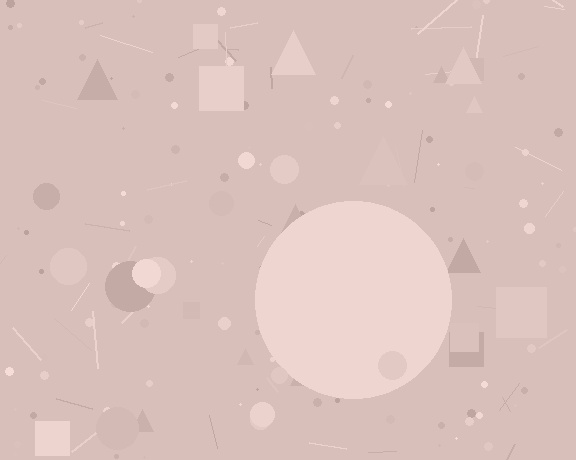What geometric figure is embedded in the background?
A circle is embedded in the background.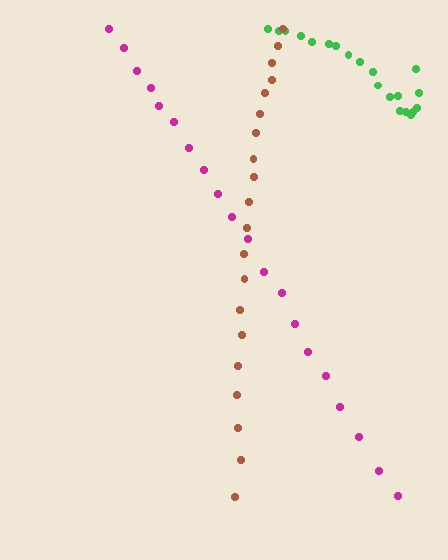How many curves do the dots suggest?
There are 3 distinct paths.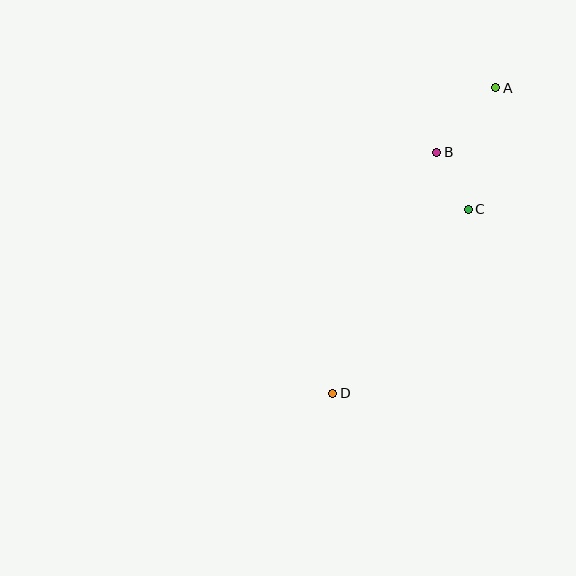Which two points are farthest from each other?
Points A and D are farthest from each other.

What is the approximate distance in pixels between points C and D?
The distance between C and D is approximately 229 pixels.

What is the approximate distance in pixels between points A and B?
The distance between A and B is approximately 87 pixels.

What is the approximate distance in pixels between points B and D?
The distance between B and D is approximately 263 pixels.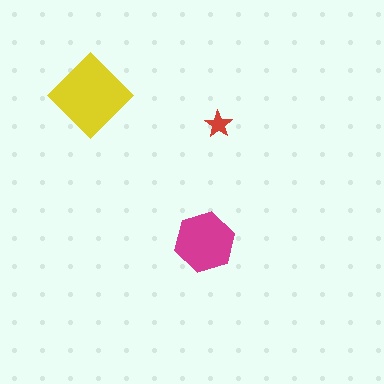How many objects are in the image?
There are 3 objects in the image.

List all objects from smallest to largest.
The red star, the magenta hexagon, the yellow diamond.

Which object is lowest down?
The magenta hexagon is bottommost.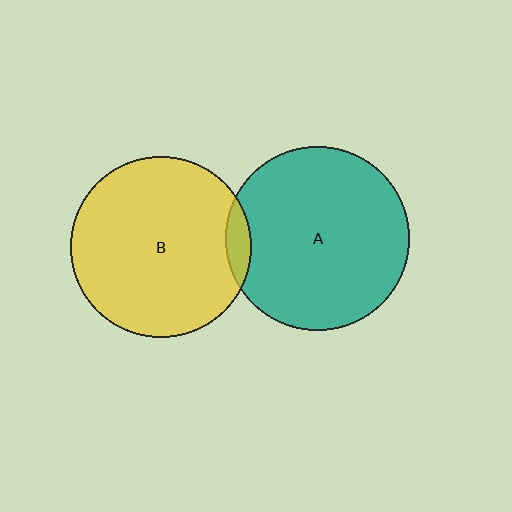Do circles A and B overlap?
Yes.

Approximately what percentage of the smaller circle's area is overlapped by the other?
Approximately 5%.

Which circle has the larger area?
Circle A (teal).